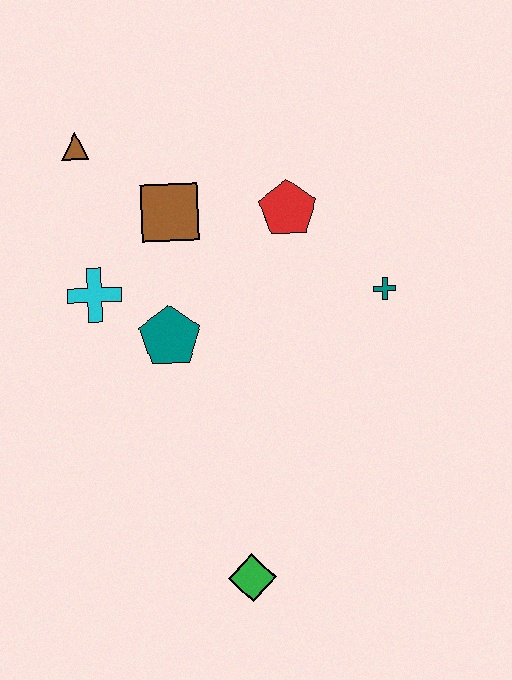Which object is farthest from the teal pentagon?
The green diamond is farthest from the teal pentagon.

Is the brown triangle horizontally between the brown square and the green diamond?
No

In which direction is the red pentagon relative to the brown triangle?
The red pentagon is to the right of the brown triangle.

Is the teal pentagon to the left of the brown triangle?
No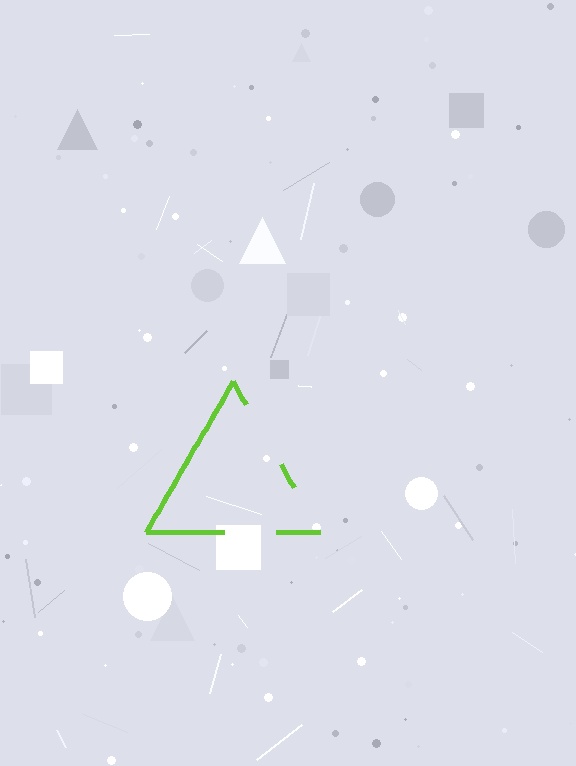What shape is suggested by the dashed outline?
The dashed outline suggests a triangle.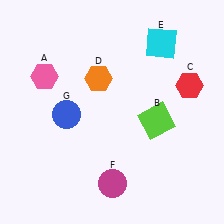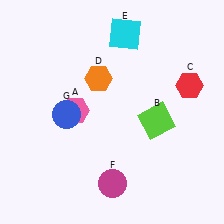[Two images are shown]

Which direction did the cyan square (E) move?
The cyan square (E) moved left.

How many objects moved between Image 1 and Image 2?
2 objects moved between the two images.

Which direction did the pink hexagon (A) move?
The pink hexagon (A) moved down.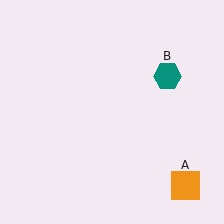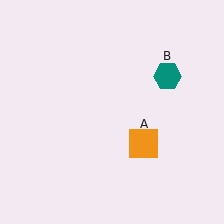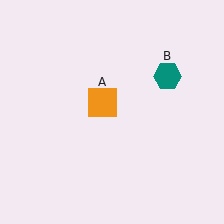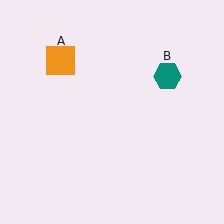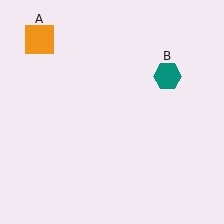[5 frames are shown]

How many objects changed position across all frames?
1 object changed position: orange square (object A).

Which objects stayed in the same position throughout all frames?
Teal hexagon (object B) remained stationary.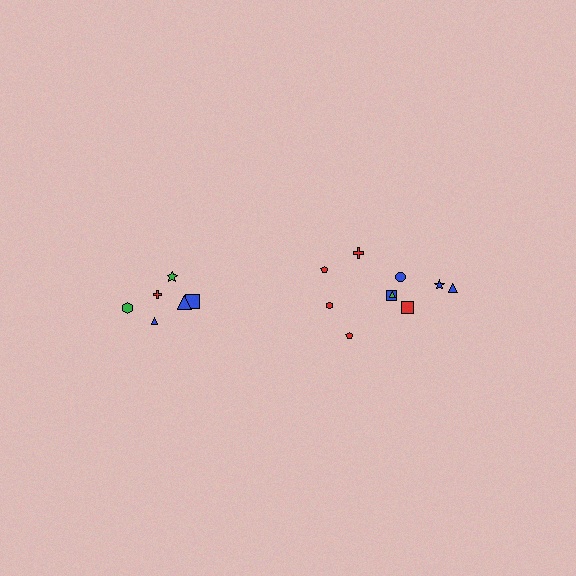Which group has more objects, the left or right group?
The right group.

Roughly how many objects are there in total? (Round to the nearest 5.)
Roughly 15 objects in total.